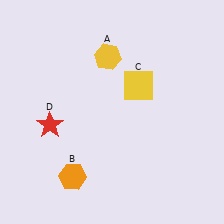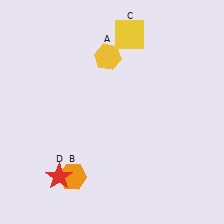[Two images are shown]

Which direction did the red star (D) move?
The red star (D) moved down.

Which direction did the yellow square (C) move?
The yellow square (C) moved up.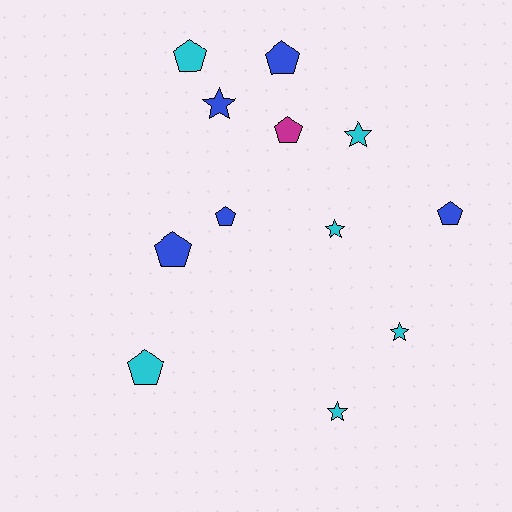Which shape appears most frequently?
Pentagon, with 7 objects.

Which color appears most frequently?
Cyan, with 6 objects.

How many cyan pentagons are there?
There are 2 cyan pentagons.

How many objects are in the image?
There are 12 objects.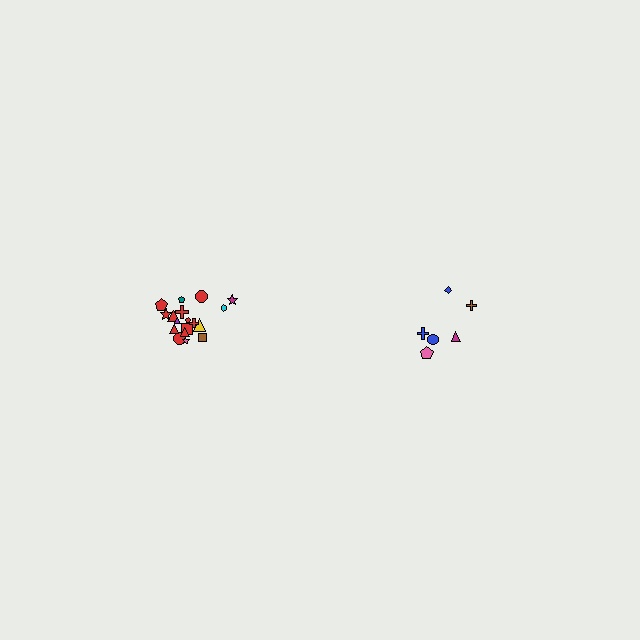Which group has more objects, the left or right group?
The left group.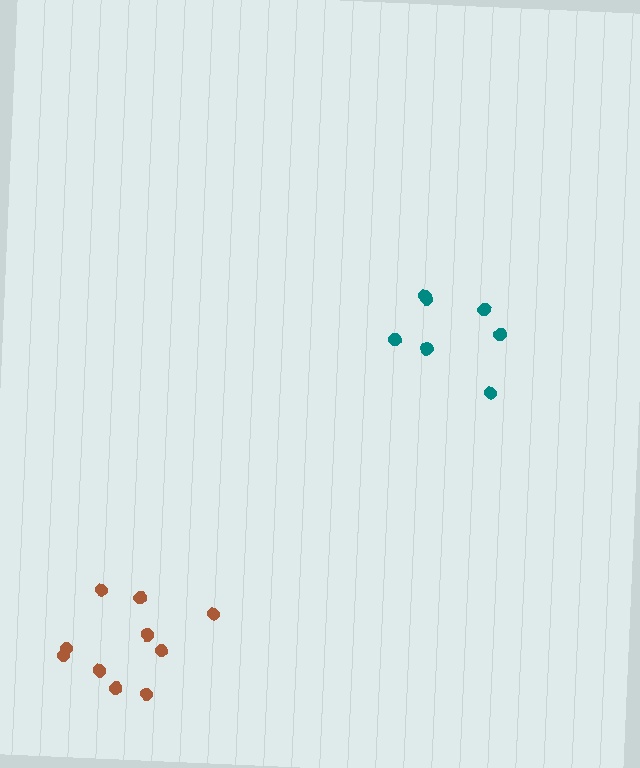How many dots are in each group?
Group 1: 7 dots, Group 2: 10 dots (17 total).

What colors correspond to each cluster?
The clusters are colored: teal, brown.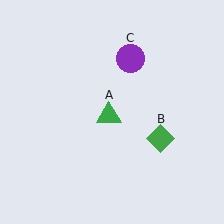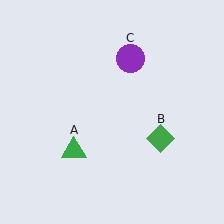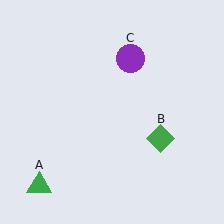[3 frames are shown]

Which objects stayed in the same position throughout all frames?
Green diamond (object B) and purple circle (object C) remained stationary.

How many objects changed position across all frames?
1 object changed position: green triangle (object A).